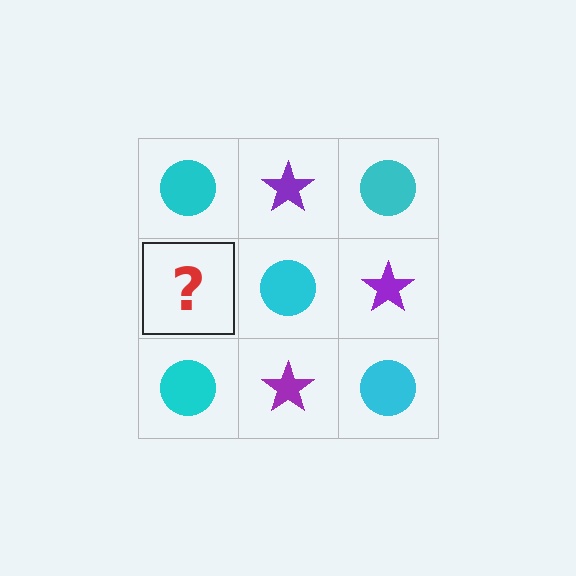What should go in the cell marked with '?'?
The missing cell should contain a purple star.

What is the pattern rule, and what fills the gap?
The rule is that it alternates cyan circle and purple star in a checkerboard pattern. The gap should be filled with a purple star.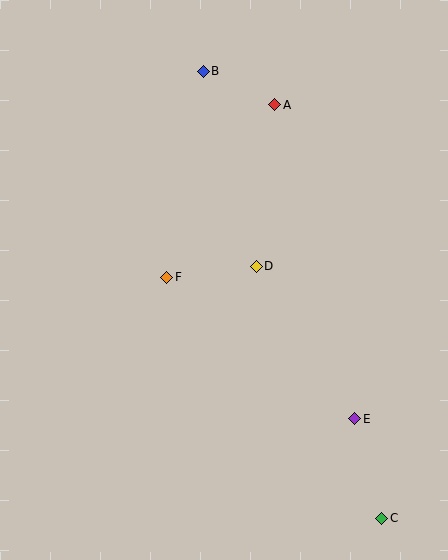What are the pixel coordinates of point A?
Point A is at (275, 105).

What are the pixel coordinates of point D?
Point D is at (256, 266).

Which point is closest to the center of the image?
Point D at (256, 266) is closest to the center.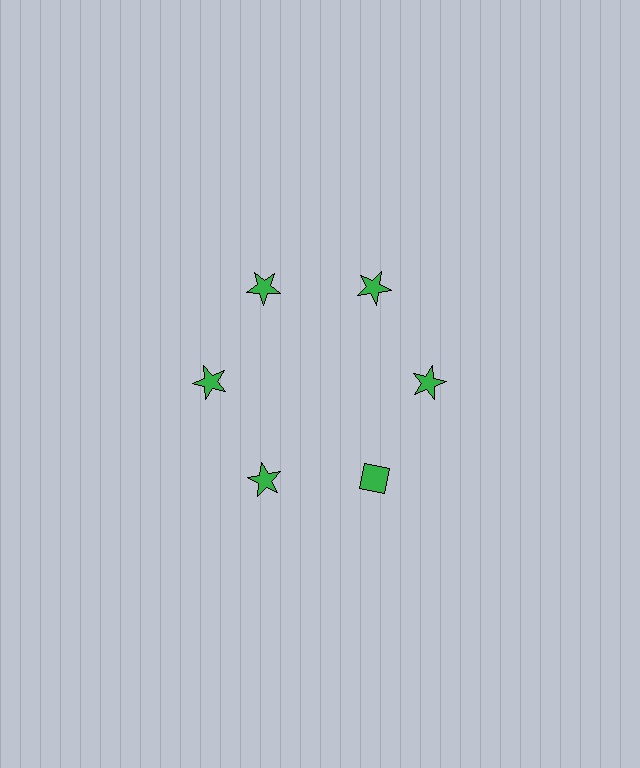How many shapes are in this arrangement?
There are 6 shapes arranged in a ring pattern.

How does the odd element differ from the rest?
It has a different shape: diamond instead of star.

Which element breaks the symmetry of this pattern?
The green diamond at roughly the 5 o'clock position breaks the symmetry. All other shapes are green stars.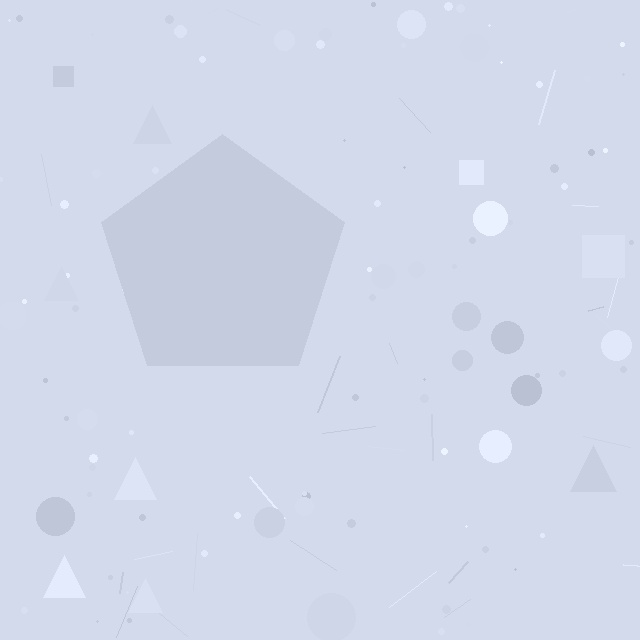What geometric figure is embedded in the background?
A pentagon is embedded in the background.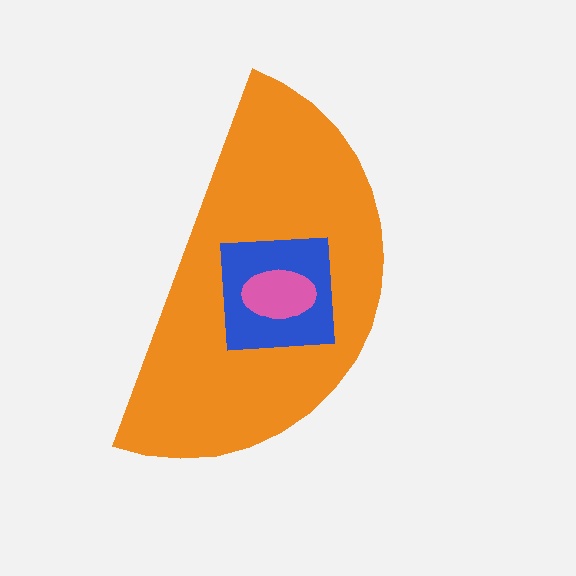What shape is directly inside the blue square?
The pink ellipse.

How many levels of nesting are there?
3.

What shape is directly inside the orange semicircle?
The blue square.